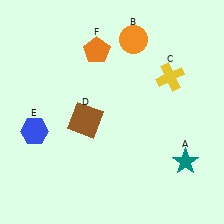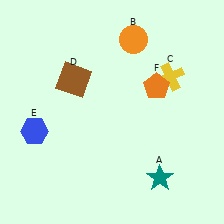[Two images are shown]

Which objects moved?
The objects that moved are: the teal star (A), the brown square (D), the orange pentagon (F).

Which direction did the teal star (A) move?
The teal star (A) moved left.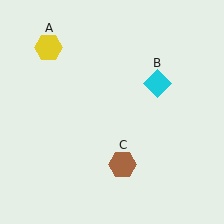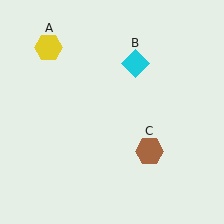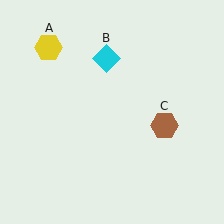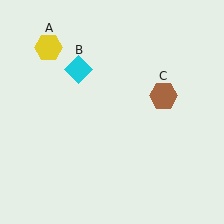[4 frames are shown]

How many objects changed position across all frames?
2 objects changed position: cyan diamond (object B), brown hexagon (object C).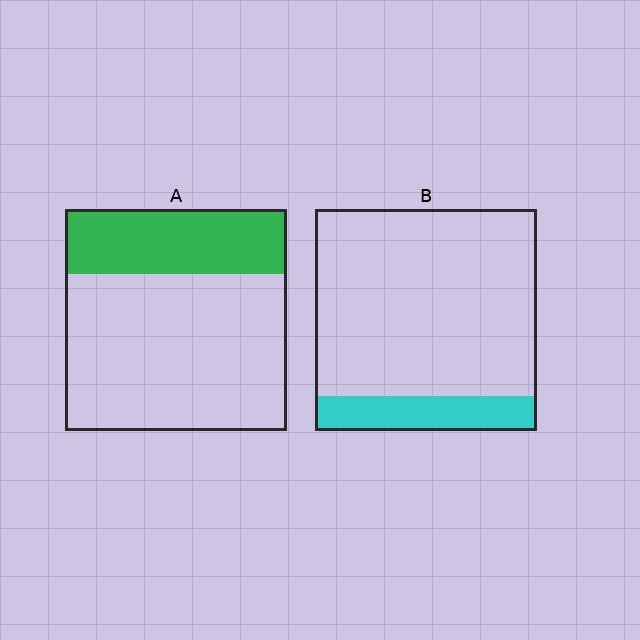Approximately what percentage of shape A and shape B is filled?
A is approximately 30% and B is approximately 15%.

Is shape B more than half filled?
No.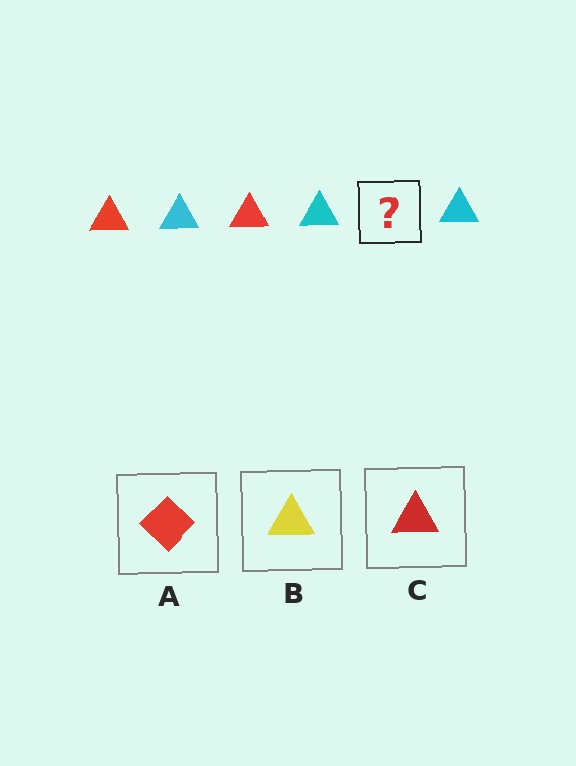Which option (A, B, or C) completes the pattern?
C.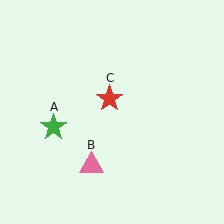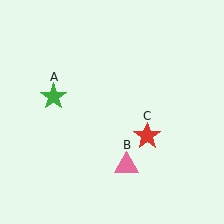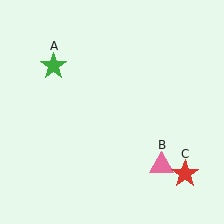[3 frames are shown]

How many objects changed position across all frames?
3 objects changed position: green star (object A), pink triangle (object B), red star (object C).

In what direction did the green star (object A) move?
The green star (object A) moved up.